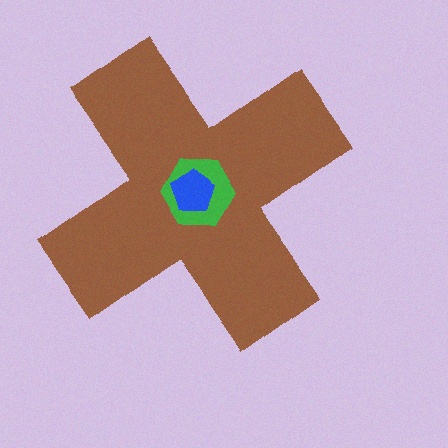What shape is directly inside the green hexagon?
The blue pentagon.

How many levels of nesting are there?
3.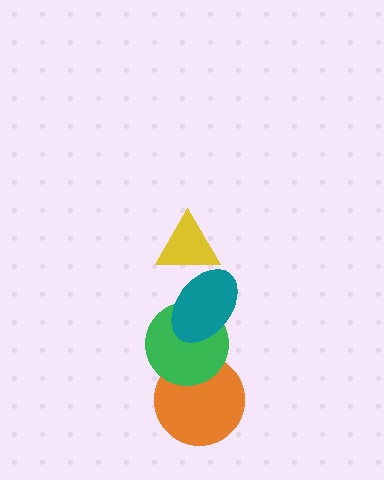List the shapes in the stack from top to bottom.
From top to bottom: the yellow triangle, the teal ellipse, the green circle, the orange circle.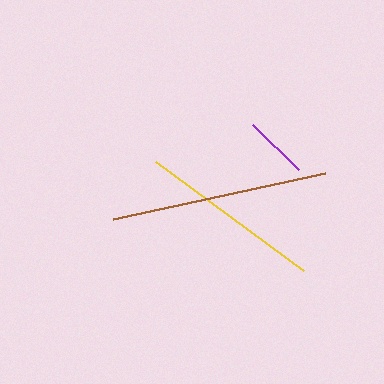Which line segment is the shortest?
The purple line is the shortest at approximately 65 pixels.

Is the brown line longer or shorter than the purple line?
The brown line is longer than the purple line.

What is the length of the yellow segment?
The yellow segment is approximately 183 pixels long.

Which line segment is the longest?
The brown line is the longest at approximately 216 pixels.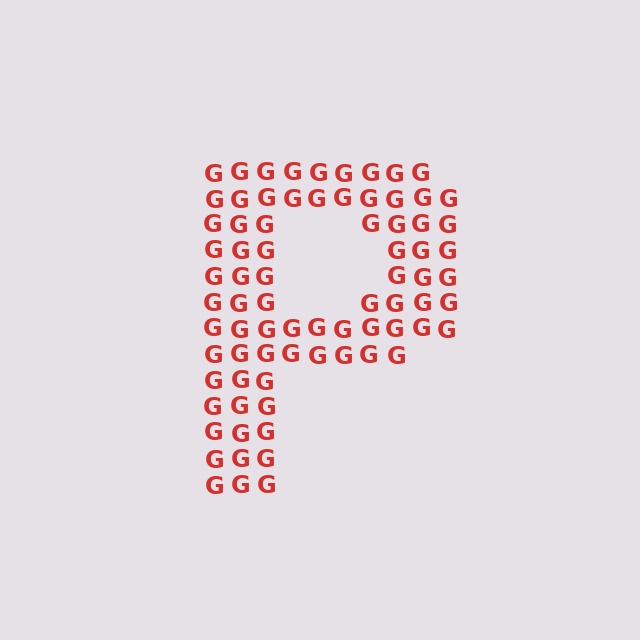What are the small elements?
The small elements are letter G's.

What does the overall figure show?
The overall figure shows the letter P.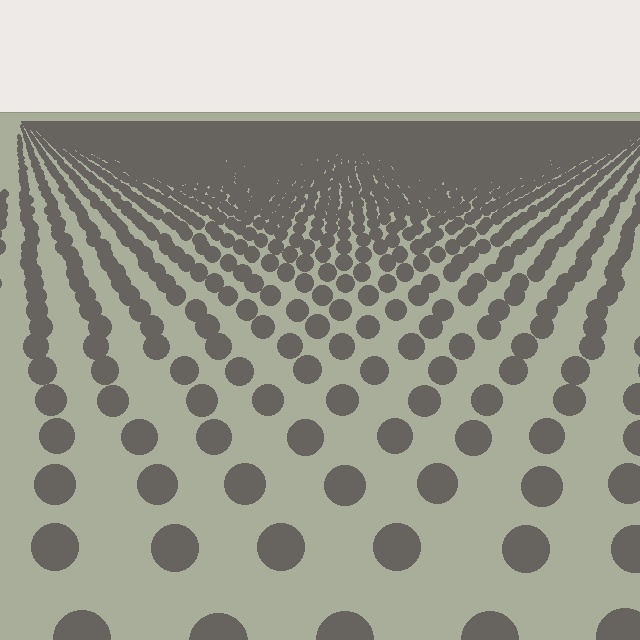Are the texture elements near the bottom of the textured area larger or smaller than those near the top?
Larger. Near the bottom, elements are closer to the viewer and appear at a bigger on-screen size.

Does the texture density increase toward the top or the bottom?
Density increases toward the top.